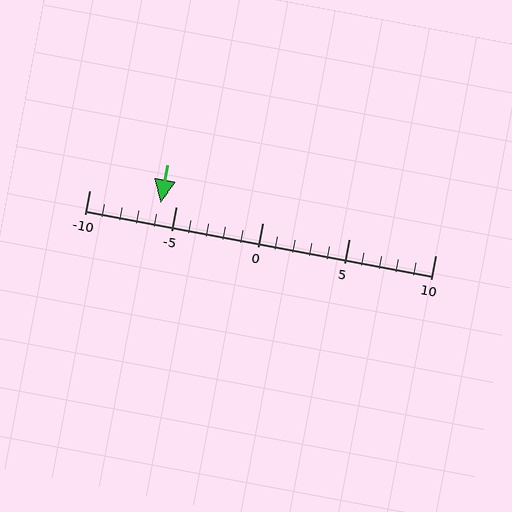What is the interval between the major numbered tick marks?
The major tick marks are spaced 5 units apart.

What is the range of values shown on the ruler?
The ruler shows values from -10 to 10.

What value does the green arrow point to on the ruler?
The green arrow points to approximately -6.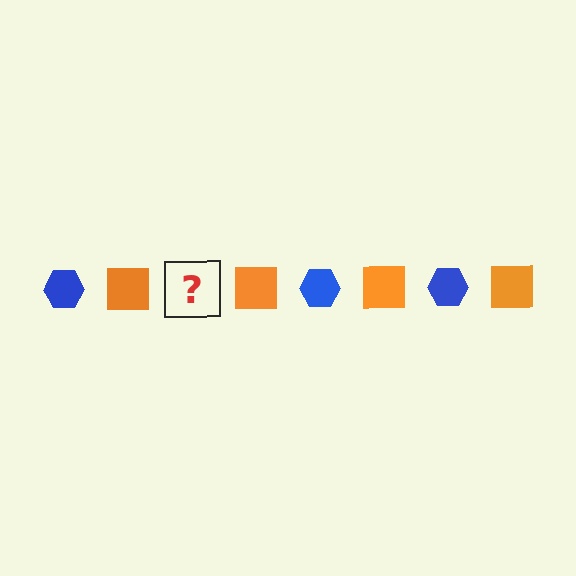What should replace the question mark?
The question mark should be replaced with a blue hexagon.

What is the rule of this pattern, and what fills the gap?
The rule is that the pattern alternates between blue hexagon and orange square. The gap should be filled with a blue hexagon.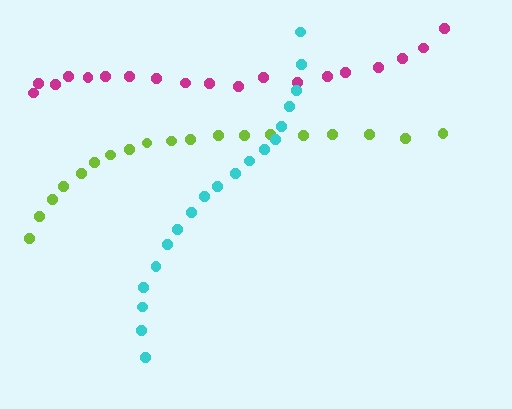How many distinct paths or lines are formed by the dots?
There are 3 distinct paths.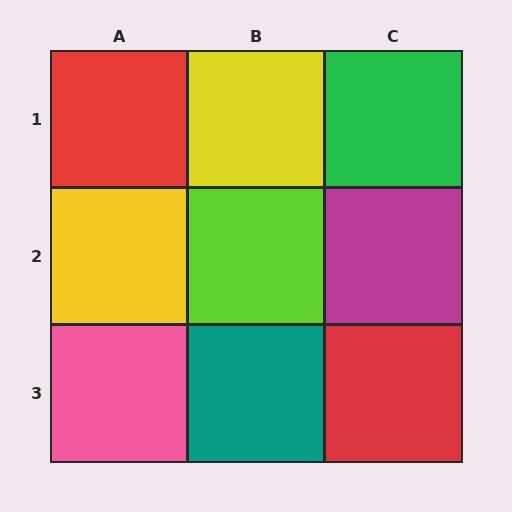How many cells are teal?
1 cell is teal.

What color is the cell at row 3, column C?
Red.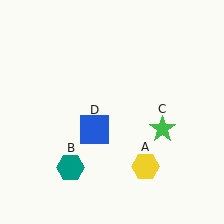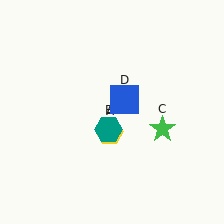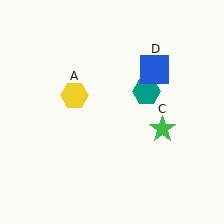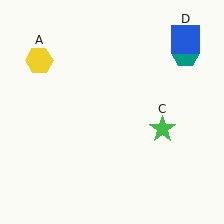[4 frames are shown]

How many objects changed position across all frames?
3 objects changed position: yellow hexagon (object A), teal hexagon (object B), blue square (object D).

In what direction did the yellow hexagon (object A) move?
The yellow hexagon (object A) moved up and to the left.